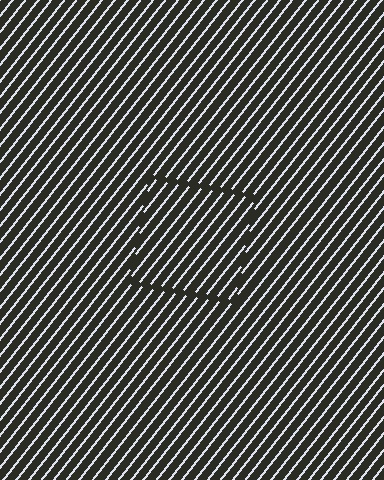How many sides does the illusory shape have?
4 sides — the line-ends trace a square.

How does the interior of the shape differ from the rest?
The interior of the shape contains the same grating, shifted by half a period — the contour is defined by the phase discontinuity where line-ends from the inner and outer gratings abut.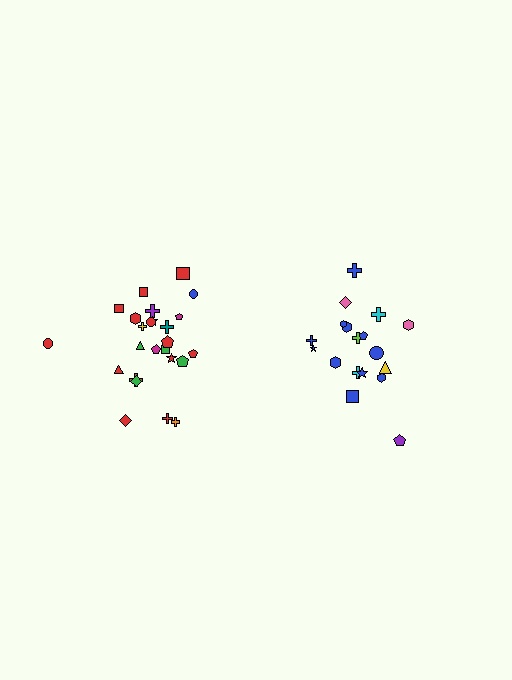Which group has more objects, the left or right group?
The left group.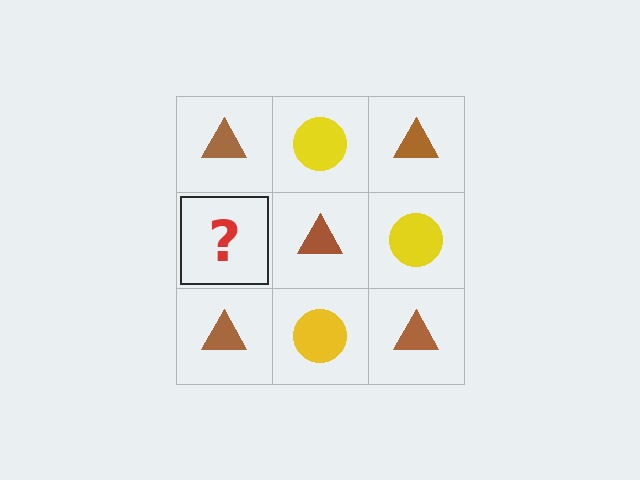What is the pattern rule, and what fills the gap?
The rule is that it alternates brown triangle and yellow circle in a checkerboard pattern. The gap should be filled with a yellow circle.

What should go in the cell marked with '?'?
The missing cell should contain a yellow circle.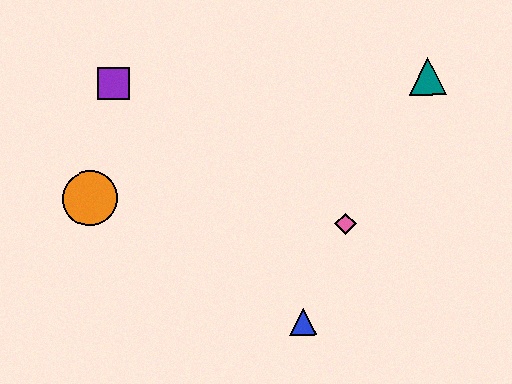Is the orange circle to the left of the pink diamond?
Yes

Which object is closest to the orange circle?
The purple square is closest to the orange circle.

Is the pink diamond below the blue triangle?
No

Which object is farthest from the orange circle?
The teal triangle is farthest from the orange circle.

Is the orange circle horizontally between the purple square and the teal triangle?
No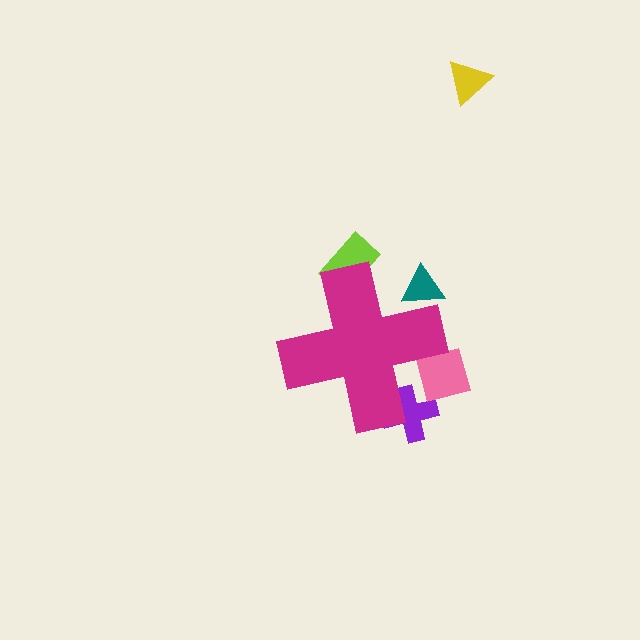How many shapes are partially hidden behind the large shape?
4 shapes are partially hidden.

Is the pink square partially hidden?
Yes, the pink square is partially hidden behind the magenta cross.